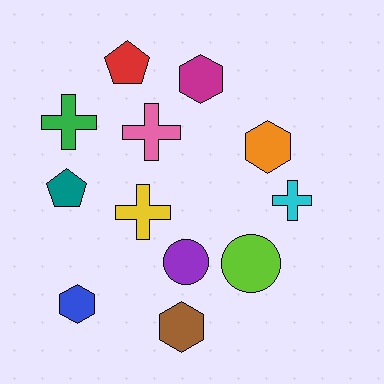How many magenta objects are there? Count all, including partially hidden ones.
There is 1 magenta object.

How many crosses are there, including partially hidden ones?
There are 4 crosses.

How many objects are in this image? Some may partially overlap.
There are 12 objects.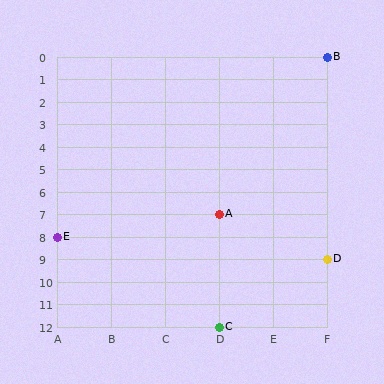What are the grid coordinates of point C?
Point C is at grid coordinates (D, 12).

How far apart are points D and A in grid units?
Points D and A are 2 columns and 2 rows apart (about 2.8 grid units diagonally).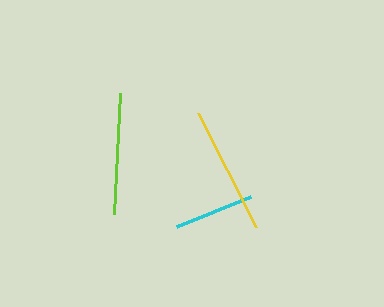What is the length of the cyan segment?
The cyan segment is approximately 80 pixels long.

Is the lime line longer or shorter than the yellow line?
The yellow line is longer than the lime line.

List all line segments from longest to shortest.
From longest to shortest: yellow, lime, cyan.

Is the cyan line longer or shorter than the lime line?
The lime line is longer than the cyan line.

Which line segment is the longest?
The yellow line is the longest at approximately 128 pixels.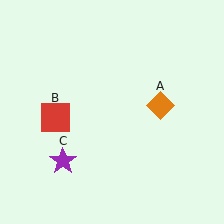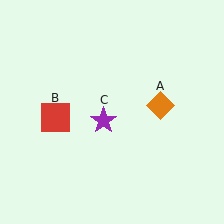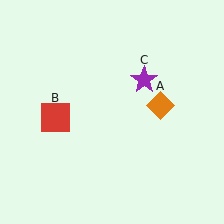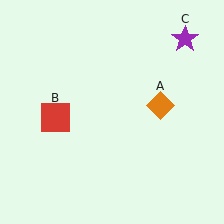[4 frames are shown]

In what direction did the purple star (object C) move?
The purple star (object C) moved up and to the right.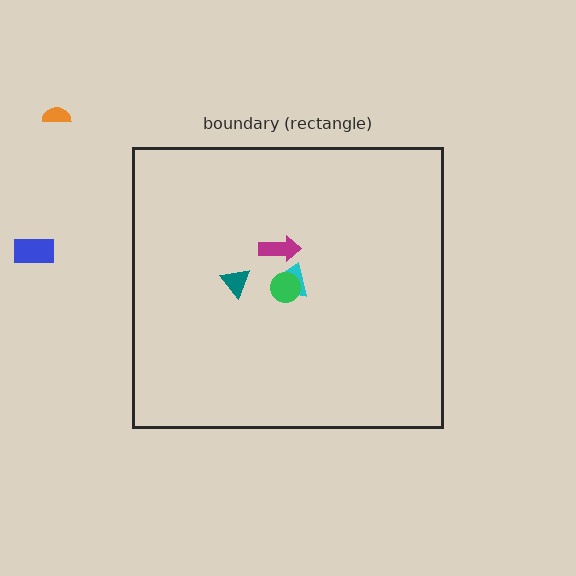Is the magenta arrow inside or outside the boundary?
Inside.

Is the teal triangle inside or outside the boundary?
Inside.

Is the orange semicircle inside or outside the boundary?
Outside.